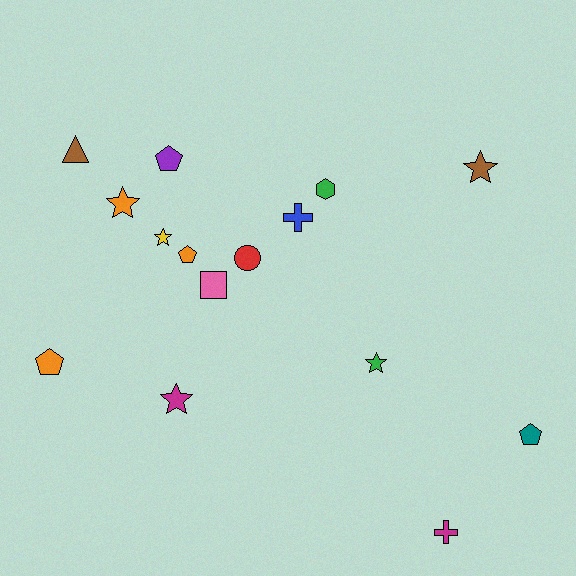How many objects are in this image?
There are 15 objects.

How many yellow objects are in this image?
There is 1 yellow object.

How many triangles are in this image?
There is 1 triangle.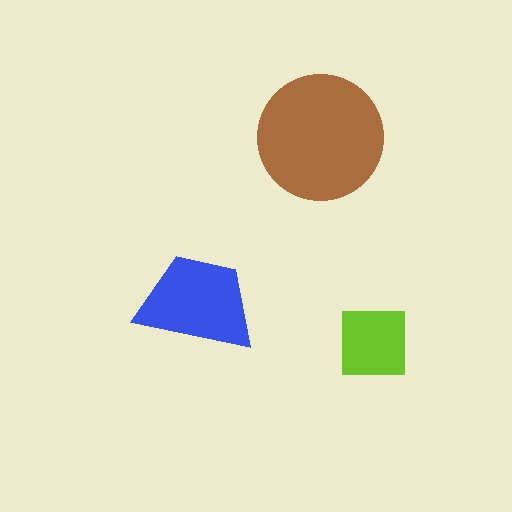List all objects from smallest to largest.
The lime square, the blue trapezoid, the brown circle.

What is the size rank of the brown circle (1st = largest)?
1st.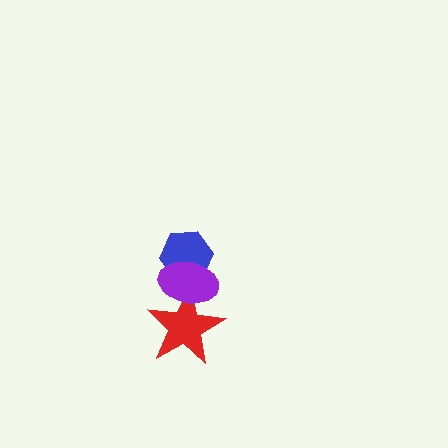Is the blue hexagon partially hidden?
Yes, it is partially covered by another shape.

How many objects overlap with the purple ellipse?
2 objects overlap with the purple ellipse.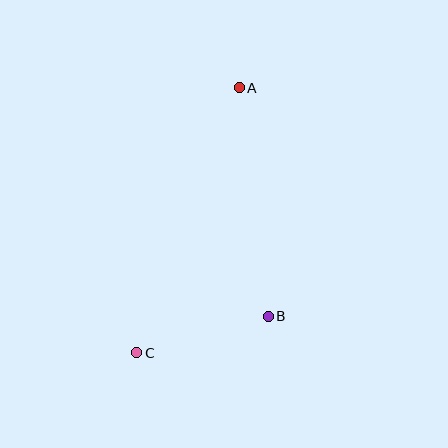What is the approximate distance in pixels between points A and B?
The distance between A and B is approximately 230 pixels.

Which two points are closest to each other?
Points B and C are closest to each other.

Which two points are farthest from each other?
Points A and C are farthest from each other.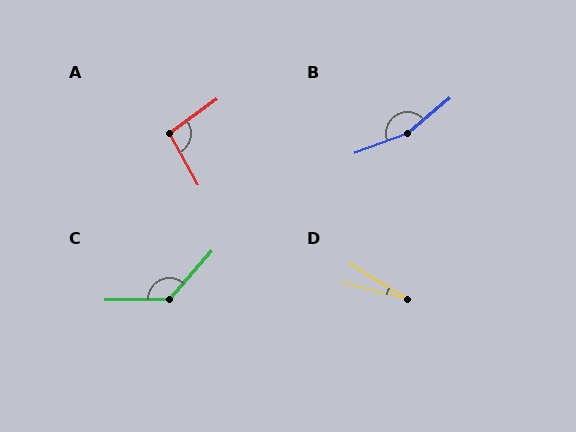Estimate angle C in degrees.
Approximately 132 degrees.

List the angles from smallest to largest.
D (18°), A (97°), C (132°), B (161°).